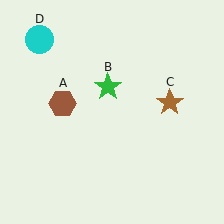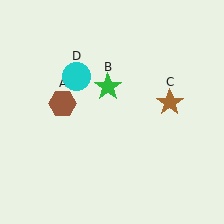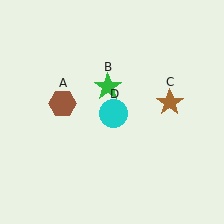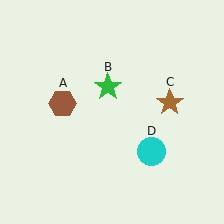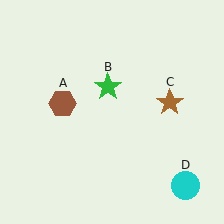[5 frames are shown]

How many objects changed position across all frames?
1 object changed position: cyan circle (object D).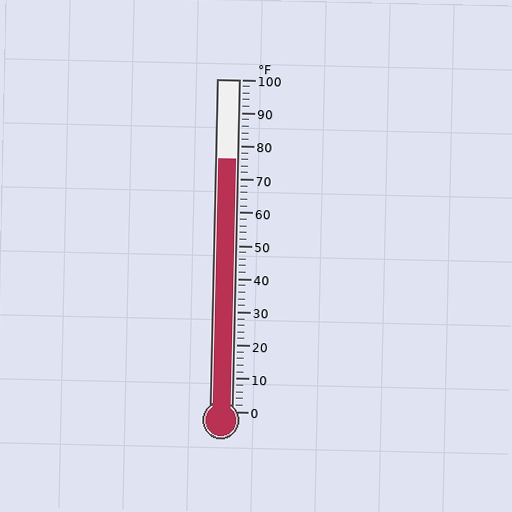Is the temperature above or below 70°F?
The temperature is above 70°F.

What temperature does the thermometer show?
The thermometer shows approximately 76°F.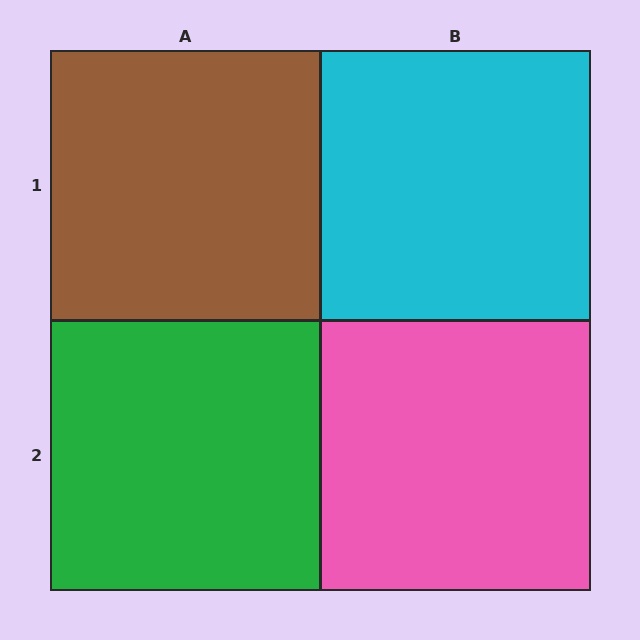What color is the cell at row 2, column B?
Pink.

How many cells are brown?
1 cell is brown.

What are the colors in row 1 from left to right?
Brown, cyan.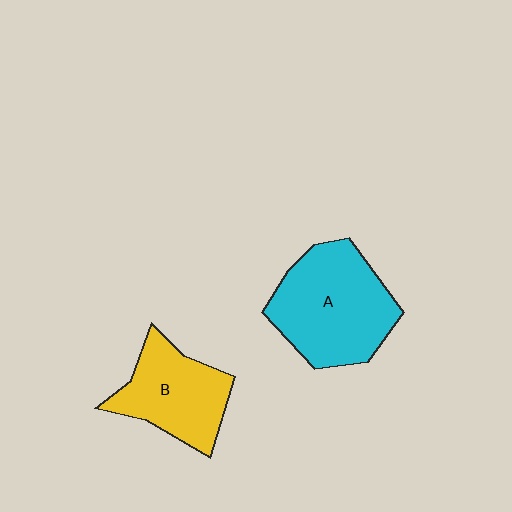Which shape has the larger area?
Shape A (cyan).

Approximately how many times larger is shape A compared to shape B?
Approximately 1.4 times.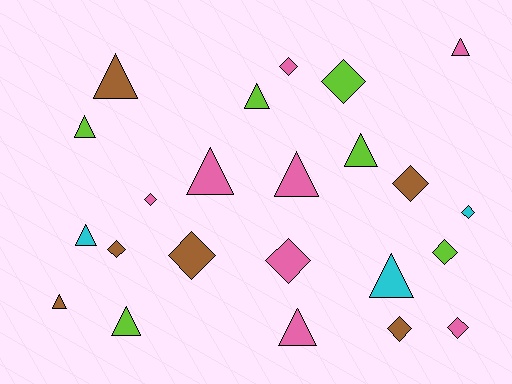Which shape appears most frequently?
Triangle, with 12 objects.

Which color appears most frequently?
Pink, with 8 objects.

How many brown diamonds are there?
There are 4 brown diamonds.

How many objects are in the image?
There are 23 objects.